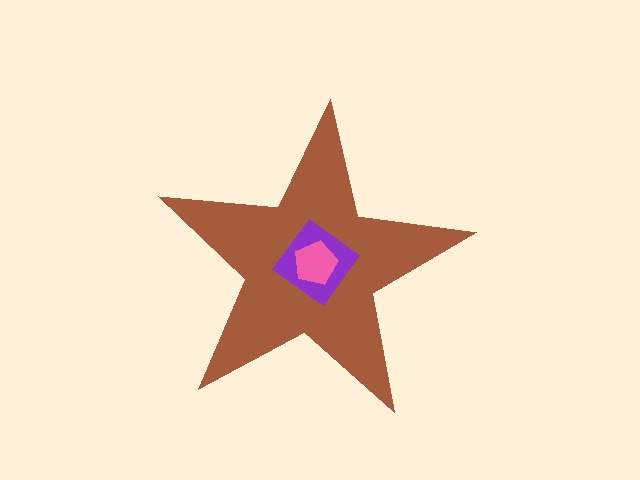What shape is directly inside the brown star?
The purple diamond.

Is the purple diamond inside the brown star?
Yes.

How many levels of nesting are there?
3.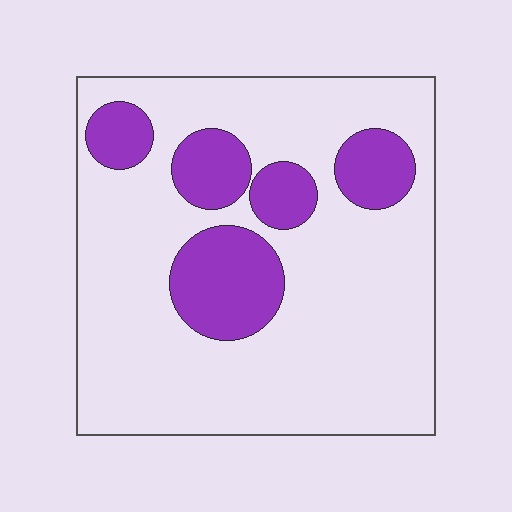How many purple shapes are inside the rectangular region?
5.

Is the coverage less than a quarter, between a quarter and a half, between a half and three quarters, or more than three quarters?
Less than a quarter.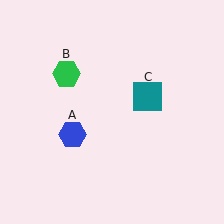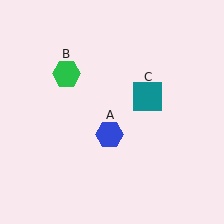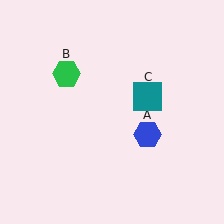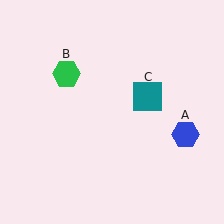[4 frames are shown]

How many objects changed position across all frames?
1 object changed position: blue hexagon (object A).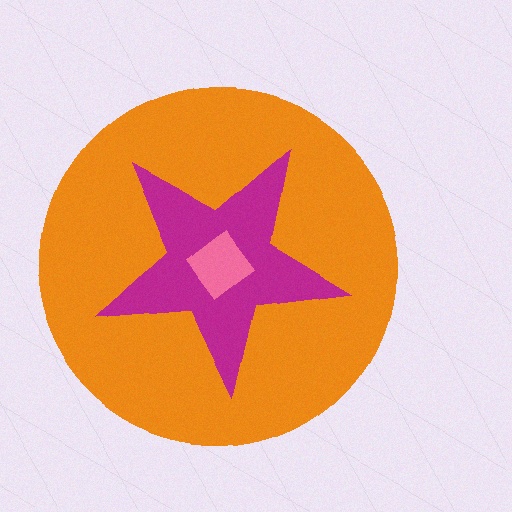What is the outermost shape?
The orange circle.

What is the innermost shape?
The pink diamond.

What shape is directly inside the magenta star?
The pink diamond.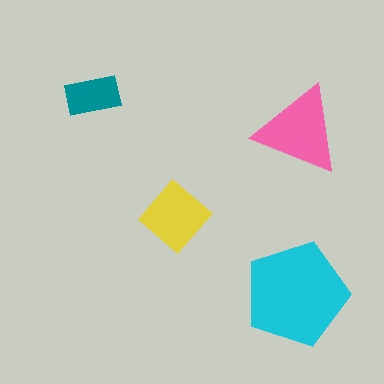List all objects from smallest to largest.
The teal rectangle, the yellow diamond, the pink triangle, the cyan pentagon.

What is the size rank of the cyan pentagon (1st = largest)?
1st.